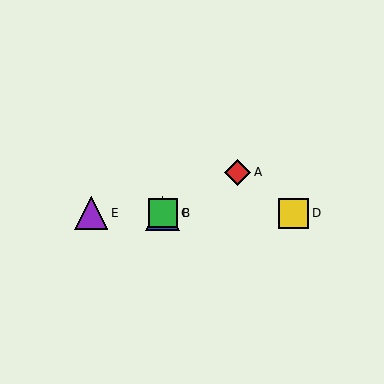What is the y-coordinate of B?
Object B is at y≈213.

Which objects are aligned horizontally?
Objects B, C, D, E are aligned horizontally.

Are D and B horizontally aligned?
Yes, both are at y≈213.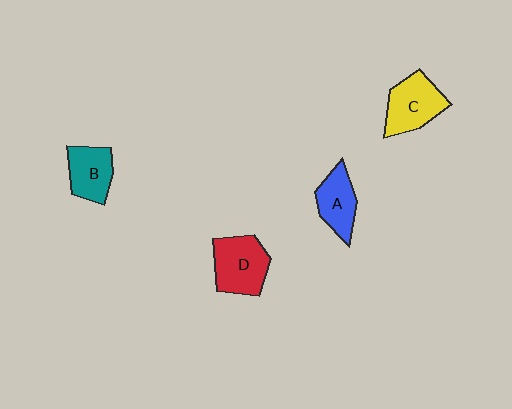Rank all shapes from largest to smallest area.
From largest to smallest: D (red), C (yellow), B (teal), A (blue).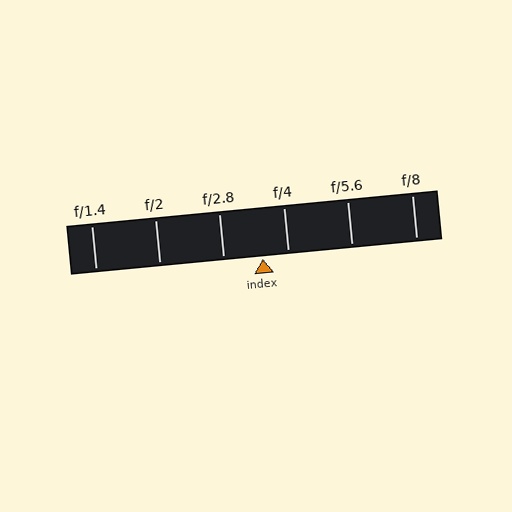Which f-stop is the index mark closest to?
The index mark is closest to f/4.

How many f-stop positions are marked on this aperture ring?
There are 6 f-stop positions marked.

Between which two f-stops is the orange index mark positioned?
The index mark is between f/2.8 and f/4.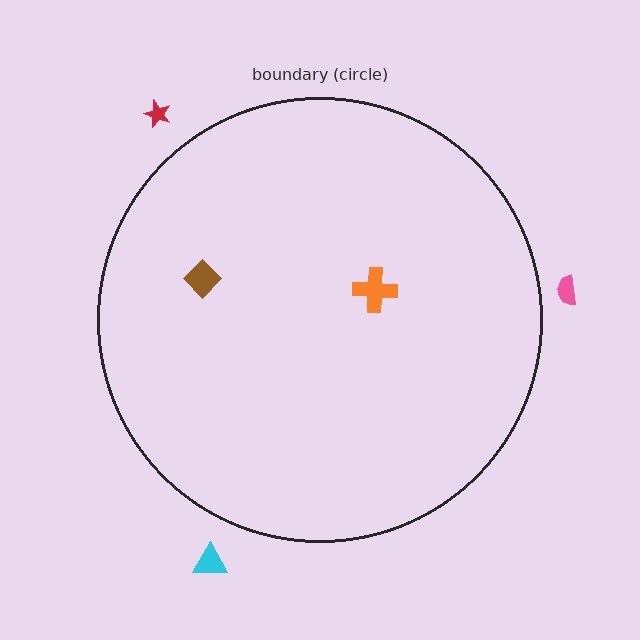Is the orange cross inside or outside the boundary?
Inside.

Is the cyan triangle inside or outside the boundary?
Outside.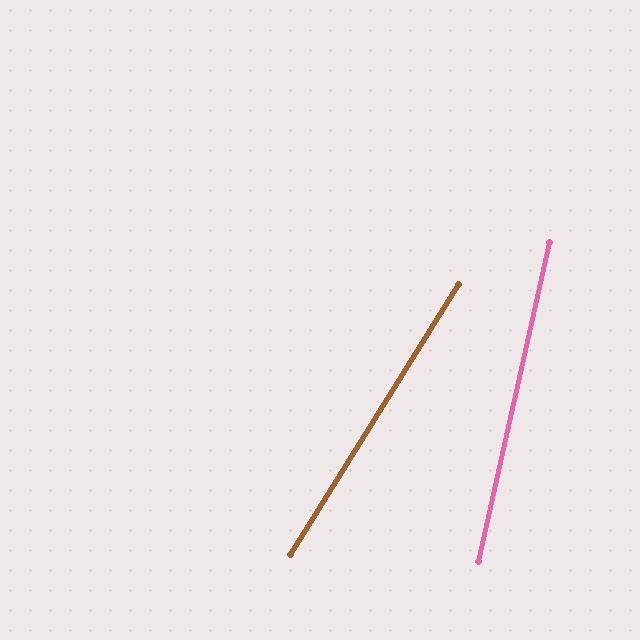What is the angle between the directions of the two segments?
Approximately 19 degrees.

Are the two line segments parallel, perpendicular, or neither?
Neither parallel nor perpendicular — they differ by about 19°.